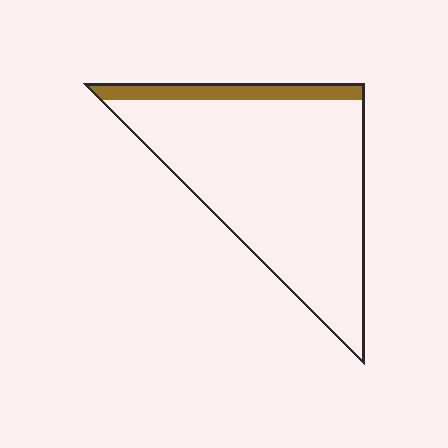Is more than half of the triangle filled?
No.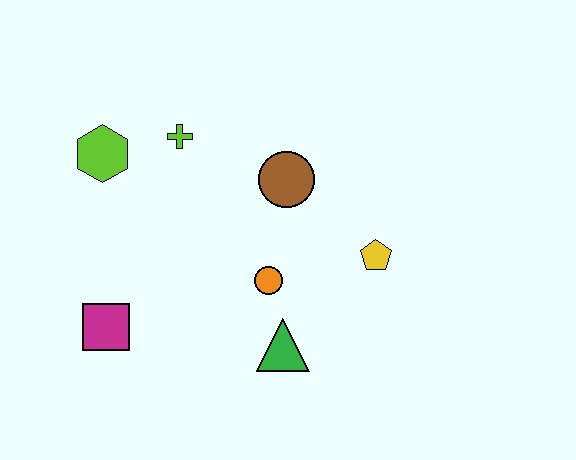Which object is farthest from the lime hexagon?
The yellow pentagon is farthest from the lime hexagon.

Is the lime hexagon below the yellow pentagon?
No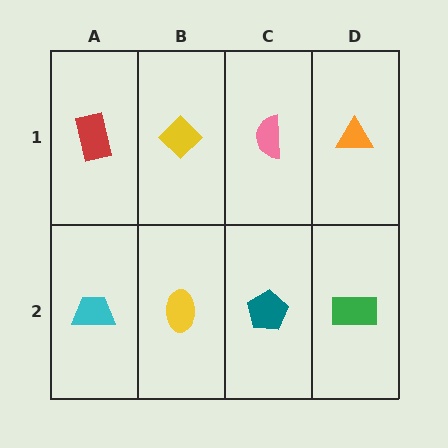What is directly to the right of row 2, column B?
A teal pentagon.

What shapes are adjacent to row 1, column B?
A yellow ellipse (row 2, column B), a red rectangle (row 1, column A), a pink semicircle (row 1, column C).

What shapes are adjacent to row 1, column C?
A teal pentagon (row 2, column C), a yellow diamond (row 1, column B), an orange triangle (row 1, column D).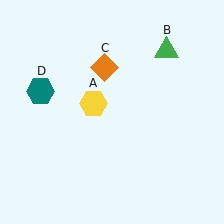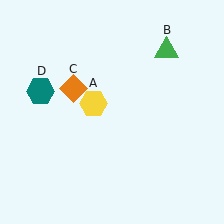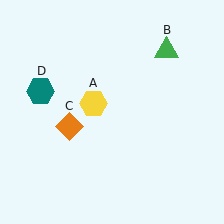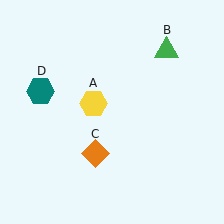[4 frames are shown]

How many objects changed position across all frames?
1 object changed position: orange diamond (object C).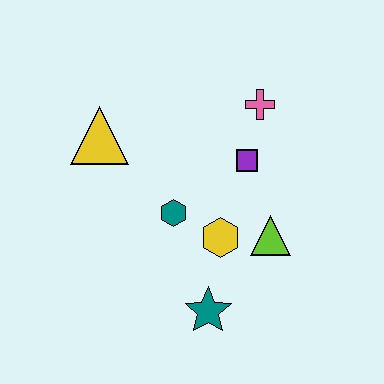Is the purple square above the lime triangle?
Yes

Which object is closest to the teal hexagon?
The yellow hexagon is closest to the teal hexagon.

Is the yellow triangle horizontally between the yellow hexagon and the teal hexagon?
No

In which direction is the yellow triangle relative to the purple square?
The yellow triangle is to the left of the purple square.